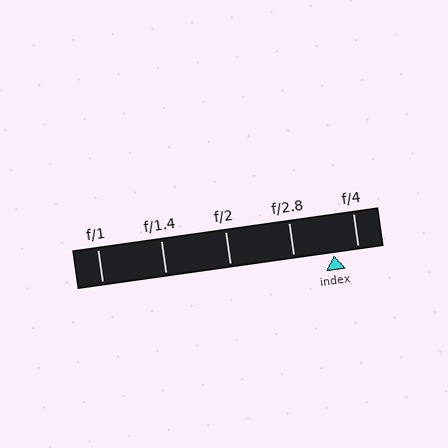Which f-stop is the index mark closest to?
The index mark is closest to f/4.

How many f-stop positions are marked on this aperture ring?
There are 5 f-stop positions marked.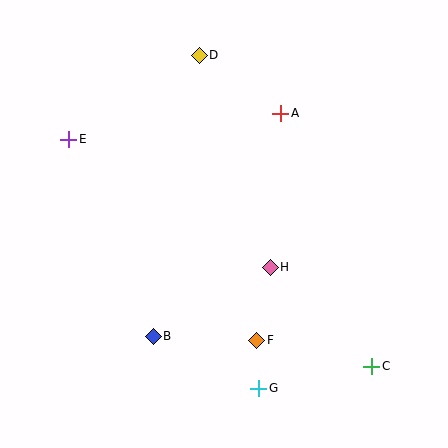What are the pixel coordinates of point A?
Point A is at (281, 113).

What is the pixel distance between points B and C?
The distance between B and C is 220 pixels.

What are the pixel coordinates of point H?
Point H is at (270, 267).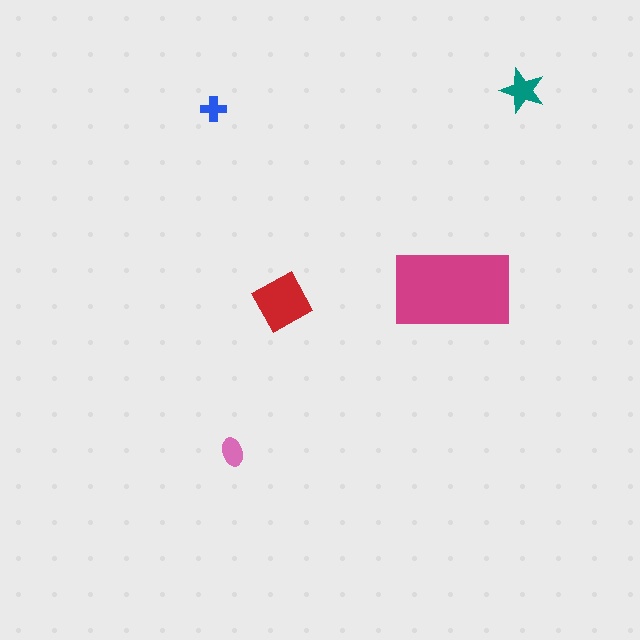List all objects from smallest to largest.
The blue cross, the pink ellipse, the teal star, the red diamond, the magenta rectangle.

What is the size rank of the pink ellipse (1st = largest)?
4th.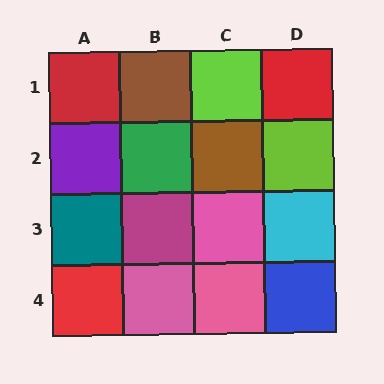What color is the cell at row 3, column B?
Magenta.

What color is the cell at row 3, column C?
Pink.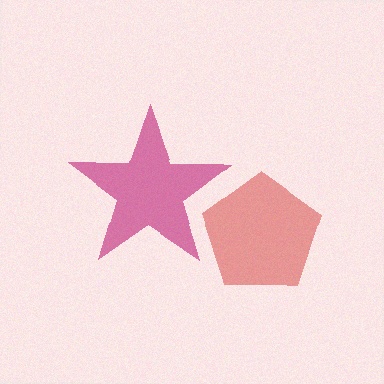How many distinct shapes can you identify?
There are 2 distinct shapes: a red pentagon, a magenta star.